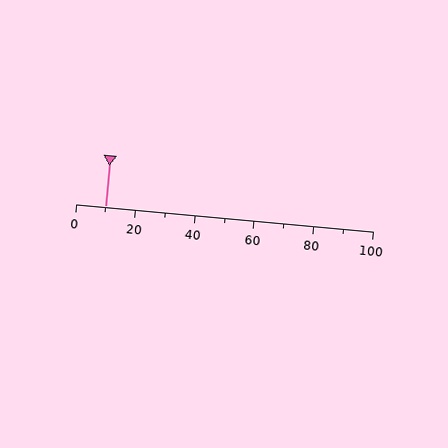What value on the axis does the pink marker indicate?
The marker indicates approximately 10.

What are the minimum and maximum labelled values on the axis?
The axis runs from 0 to 100.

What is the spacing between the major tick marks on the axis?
The major ticks are spaced 20 apart.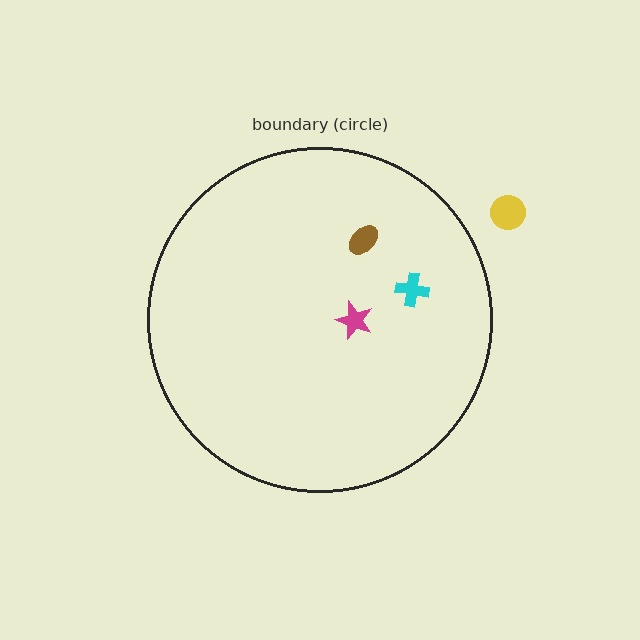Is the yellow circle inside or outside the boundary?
Outside.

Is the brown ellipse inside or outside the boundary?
Inside.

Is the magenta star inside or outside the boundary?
Inside.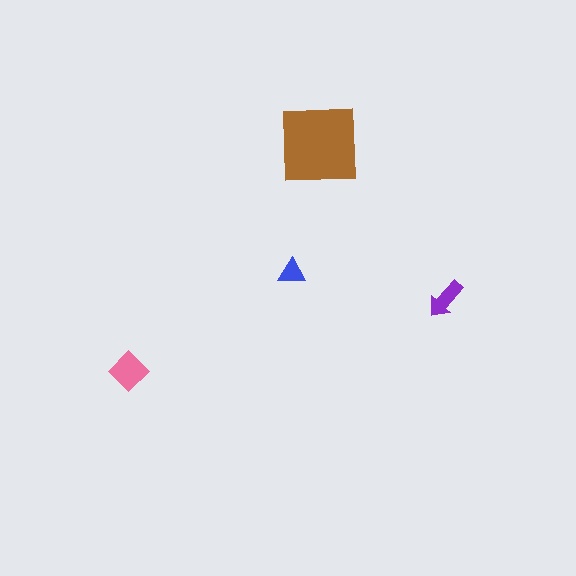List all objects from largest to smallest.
The brown square, the pink diamond, the purple arrow, the blue triangle.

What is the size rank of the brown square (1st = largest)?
1st.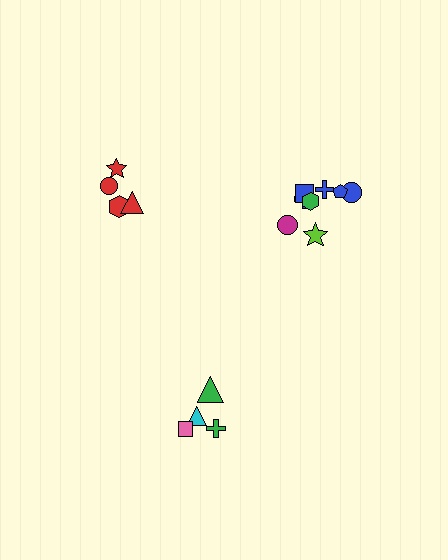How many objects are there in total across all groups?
There are 16 objects.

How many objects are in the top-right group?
There are 8 objects.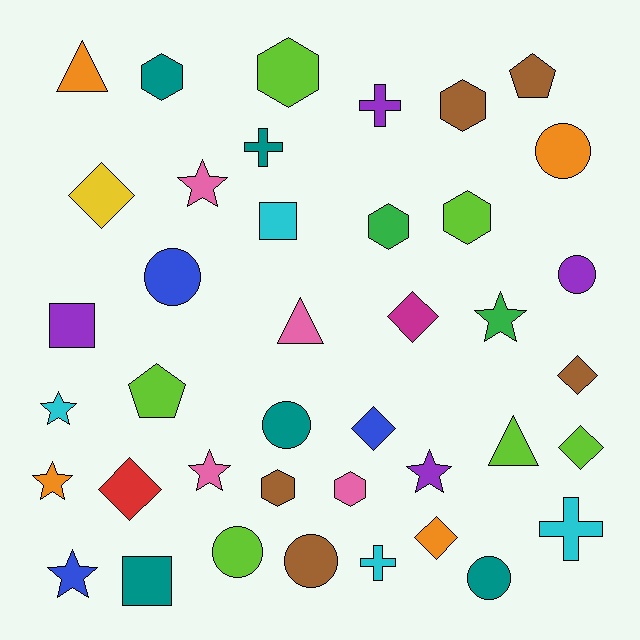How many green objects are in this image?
There are 2 green objects.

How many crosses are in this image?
There are 4 crosses.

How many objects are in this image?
There are 40 objects.